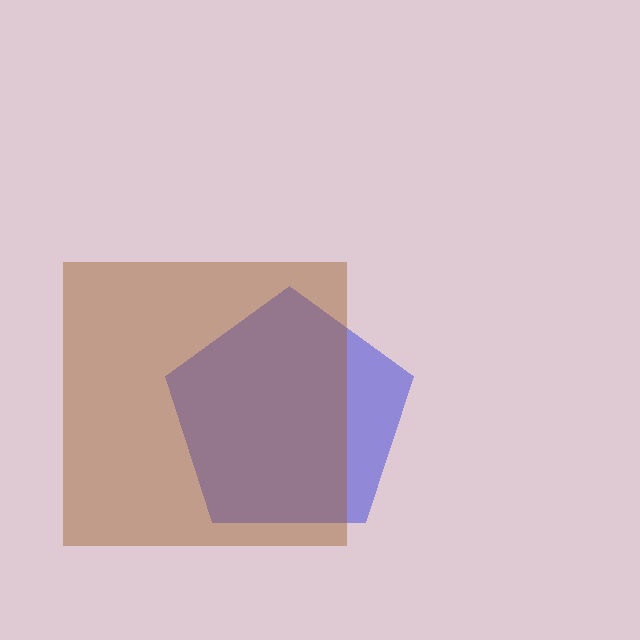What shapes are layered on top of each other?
The layered shapes are: a blue pentagon, a brown square.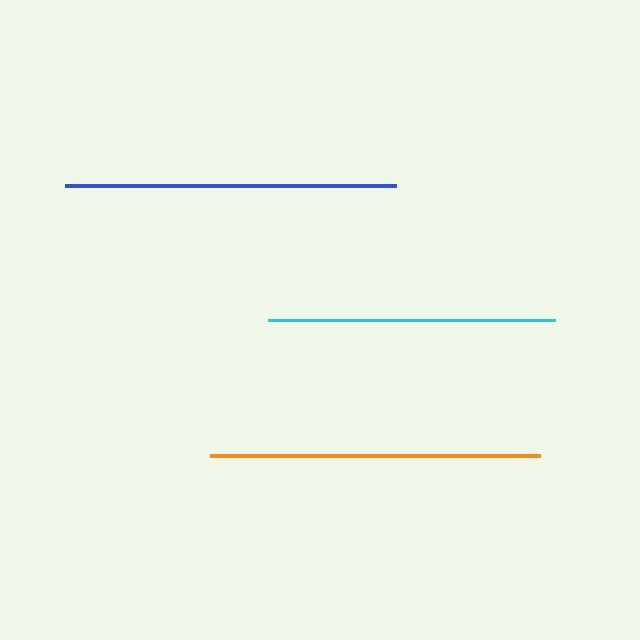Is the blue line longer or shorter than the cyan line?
The blue line is longer than the cyan line.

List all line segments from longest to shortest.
From longest to shortest: blue, orange, cyan.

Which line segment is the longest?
The blue line is the longest at approximately 331 pixels.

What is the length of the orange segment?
The orange segment is approximately 330 pixels long.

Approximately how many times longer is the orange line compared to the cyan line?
The orange line is approximately 1.2 times the length of the cyan line.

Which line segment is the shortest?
The cyan line is the shortest at approximately 287 pixels.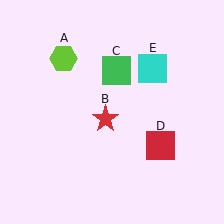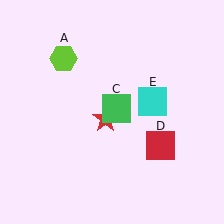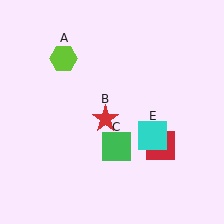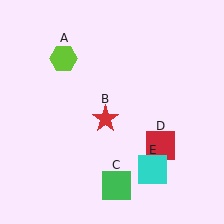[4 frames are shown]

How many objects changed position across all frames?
2 objects changed position: green square (object C), cyan square (object E).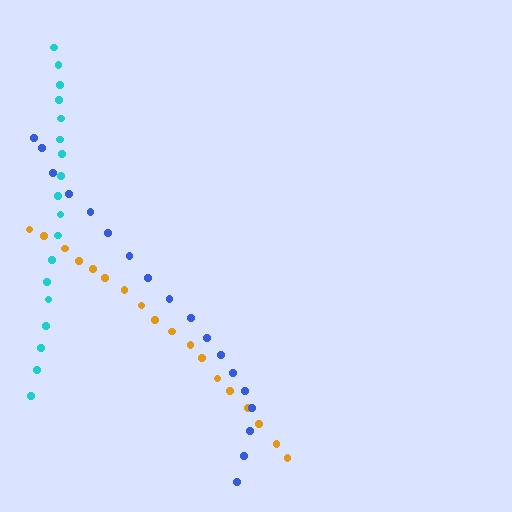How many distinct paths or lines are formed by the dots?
There are 3 distinct paths.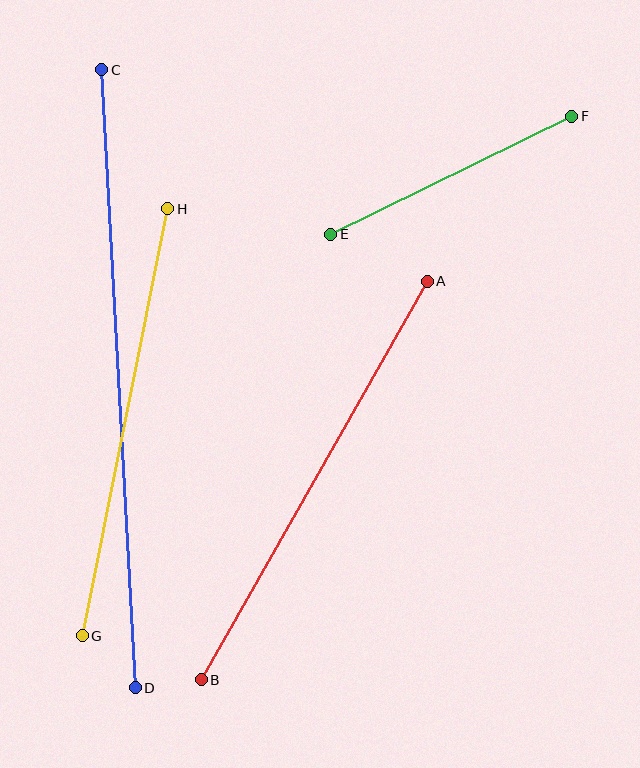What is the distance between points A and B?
The distance is approximately 458 pixels.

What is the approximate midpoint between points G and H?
The midpoint is at approximately (125, 422) pixels.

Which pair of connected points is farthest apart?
Points C and D are farthest apart.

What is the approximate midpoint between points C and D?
The midpoint is at approximately (119, 379) pixels.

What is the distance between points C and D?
The distance is approximately 619 pixels.